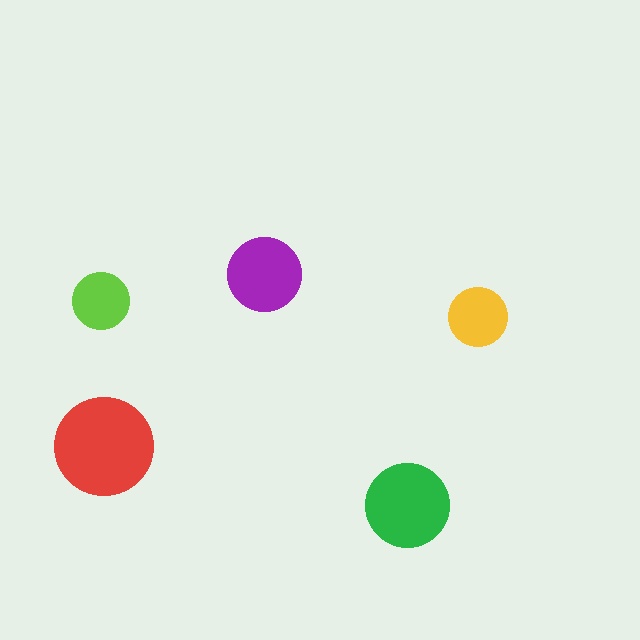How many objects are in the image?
There are 5 objects in the image.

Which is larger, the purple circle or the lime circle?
The purple one.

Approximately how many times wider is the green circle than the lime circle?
About 1.5 times wider.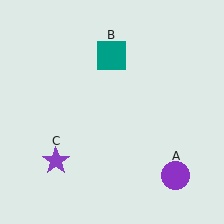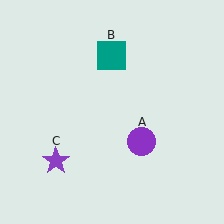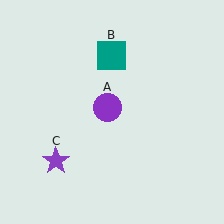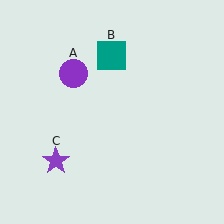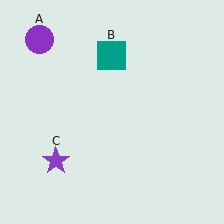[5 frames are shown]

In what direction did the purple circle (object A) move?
The purple circle (object A) moved up and to the left.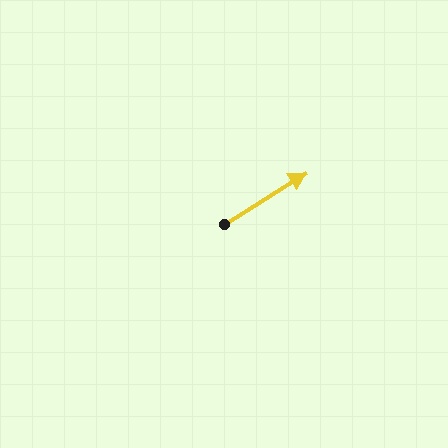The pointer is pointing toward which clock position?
Roughly 2 o'clock.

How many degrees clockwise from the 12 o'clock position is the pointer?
Approximately 58 degrees.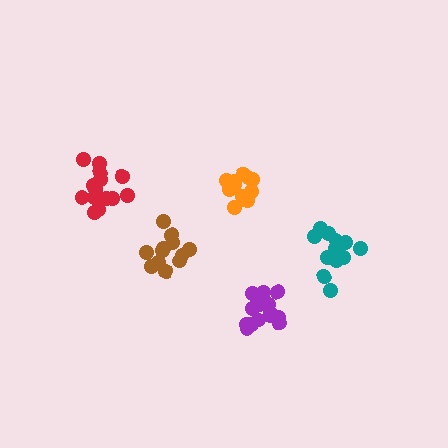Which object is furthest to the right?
The teal cluster is rightmost.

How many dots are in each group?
Group 1: 12 dots, Group 2: 15 dots, Group 3: 13 dots, Group 4: 12 dots, Group 5: 14 dots (66 total).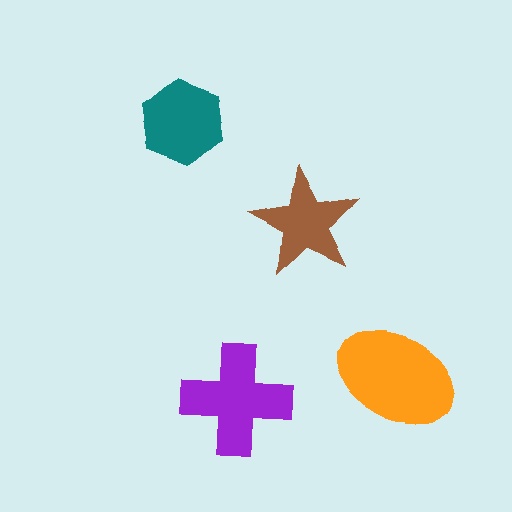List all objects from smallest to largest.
The brown star, the teal hexagon, the purple cross, the orange ellipse.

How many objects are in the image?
There are 4 objects in the image.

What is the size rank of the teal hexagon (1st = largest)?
3rd.